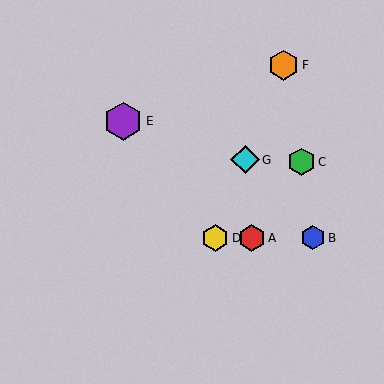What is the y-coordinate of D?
Object D is at y≈238.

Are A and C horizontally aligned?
No, A is at y≈238 and C is at y≈162.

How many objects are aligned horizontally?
3 objects (A, B, D) are aligned horizontally.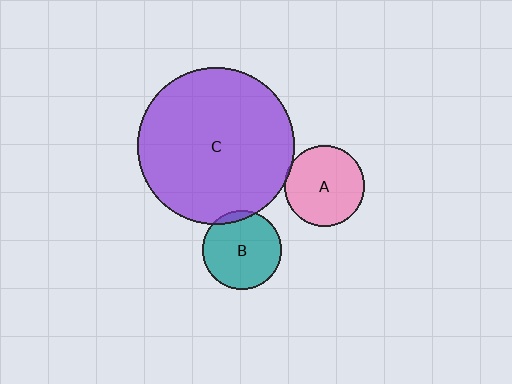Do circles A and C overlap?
Yes.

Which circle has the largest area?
Circle C (purple).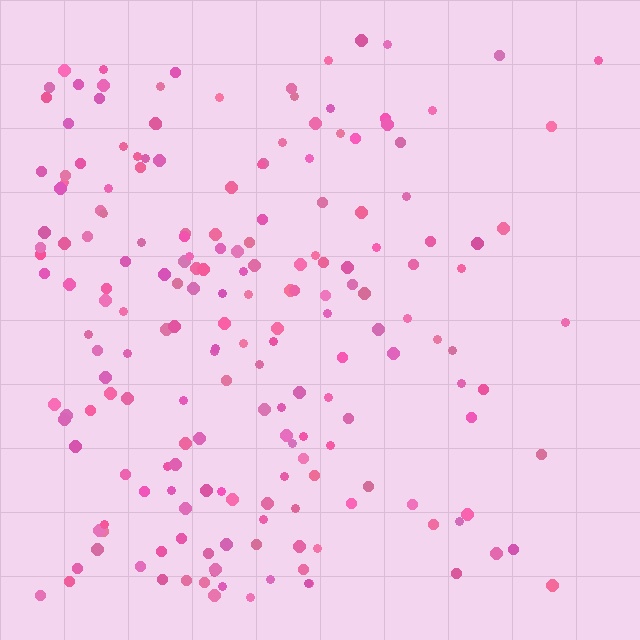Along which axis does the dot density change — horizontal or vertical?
Horizontal.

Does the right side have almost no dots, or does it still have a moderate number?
Still a moderate number, just noticeably fewer than the left.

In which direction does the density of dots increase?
From right to left, with the left side densest.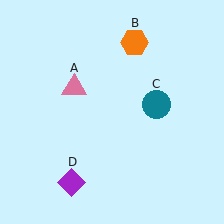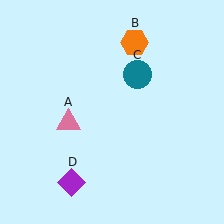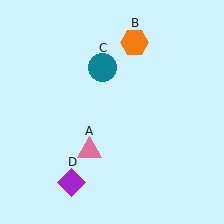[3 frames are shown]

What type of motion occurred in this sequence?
The pink triangle (object A), teal circle (object C) rotated counterclockwise around the center of the scene.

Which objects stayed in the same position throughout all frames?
Orange hexagon (object B) and purple diamond (object D) remained stationary.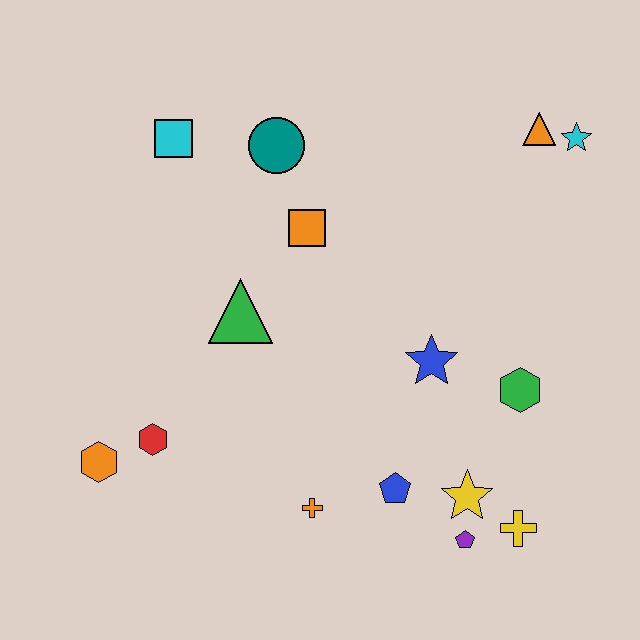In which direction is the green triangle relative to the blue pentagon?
The green triangle is above the blue pentagon.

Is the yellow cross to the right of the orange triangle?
No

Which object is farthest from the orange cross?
The cyan star is farthest from the orange cross.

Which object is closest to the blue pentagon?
The yellow star is closest to the blue pentagon.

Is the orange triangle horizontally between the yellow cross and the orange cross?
No